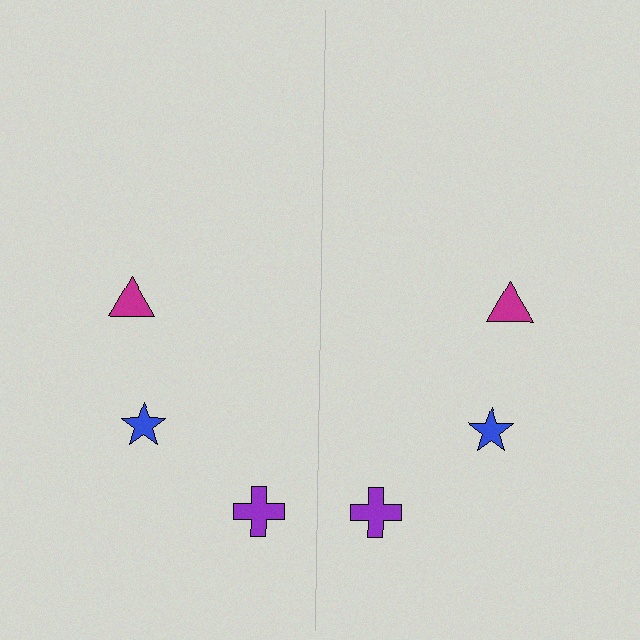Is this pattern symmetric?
Yes, this pattern has bilateral (reflection) symmetry.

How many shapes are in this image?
There are 6 shapes in this image.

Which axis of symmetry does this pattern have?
The pattern has a vertical axis of symmetry running through the center of the image.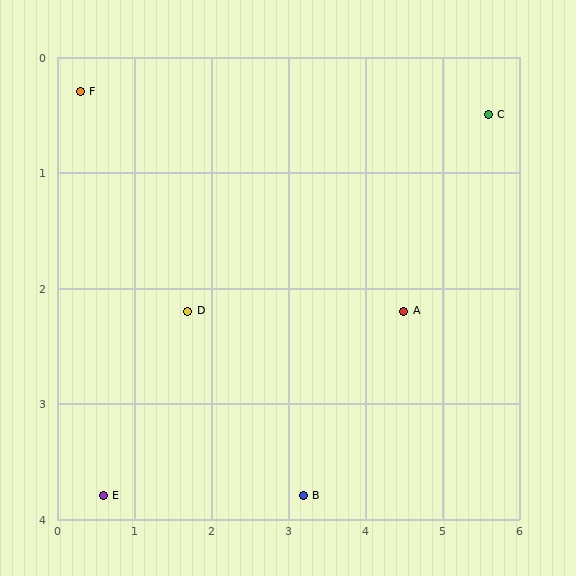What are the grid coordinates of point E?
Point E is at approximately (0.6, 3.8).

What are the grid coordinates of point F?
Point F is at approximately (0.3, 0.3).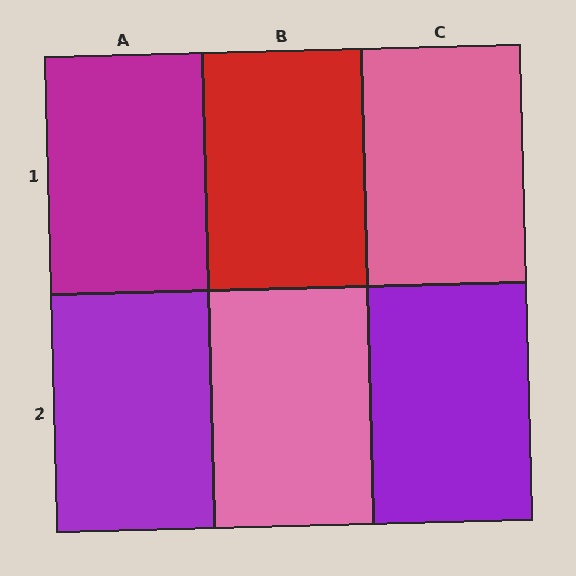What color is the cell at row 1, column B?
Red.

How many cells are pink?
2 cells are pink.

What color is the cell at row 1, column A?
Magenta.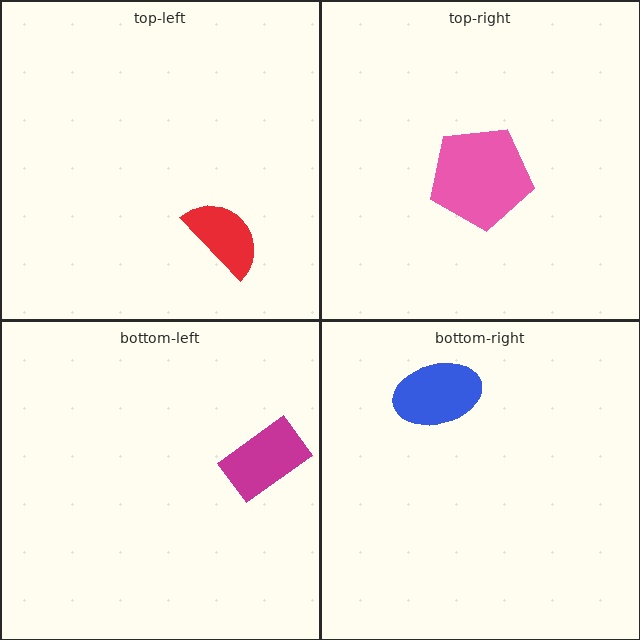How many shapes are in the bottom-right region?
1.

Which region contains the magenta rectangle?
The bottom-left region.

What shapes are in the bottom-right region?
The blue ellipse.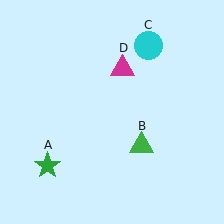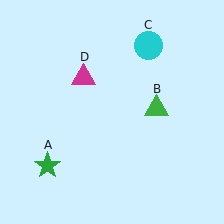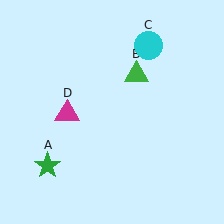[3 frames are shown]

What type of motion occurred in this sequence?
The green triangle (object B), magenta triangle (object D) rotated counterclockwise around the center of the scene.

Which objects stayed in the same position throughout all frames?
Green star (object A) and cyan circle (object C) remained stationary.